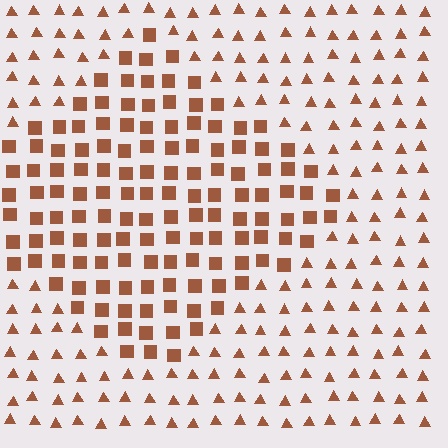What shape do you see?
I see a diamond.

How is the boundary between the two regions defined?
The boundary is defined by a change in element shape: squares inside vs. triangles outside. All elements share the same color and spacing.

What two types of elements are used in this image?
The image uses squares inside the diamond region and triangles outside it.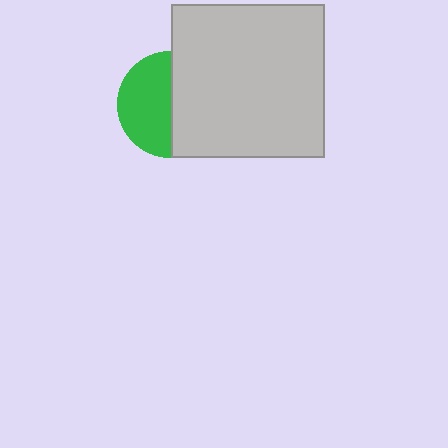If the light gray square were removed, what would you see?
You would see the complete green circle.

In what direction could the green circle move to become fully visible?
The green circle could move left. That would shift it out from behind the light gray square entirely.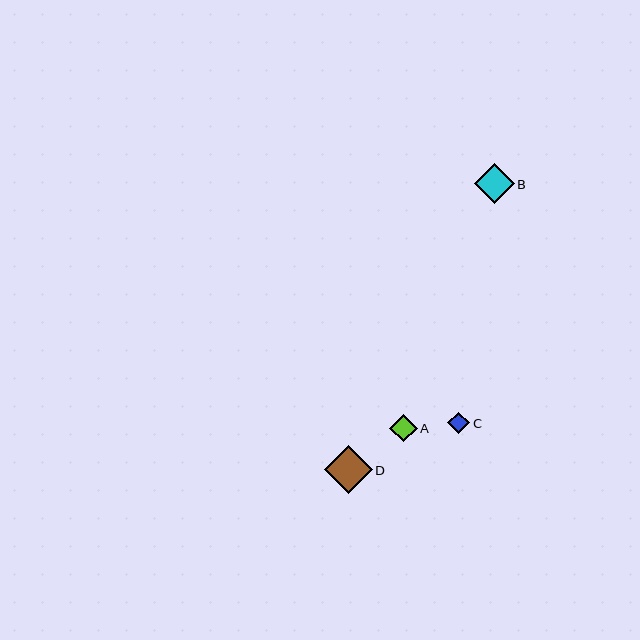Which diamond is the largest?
Diamond D is the largest with a size of approximately 48 pixels.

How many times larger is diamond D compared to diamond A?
Diamond D is approximately 1.7 times the size of diamond A.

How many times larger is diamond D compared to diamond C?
Diamond D is approximately 2.2 times the size of diamond C.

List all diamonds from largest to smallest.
From largest to smallest: D, B, A, C.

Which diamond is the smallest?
Diamond C is the smallest with a size of approximately 22 pixels.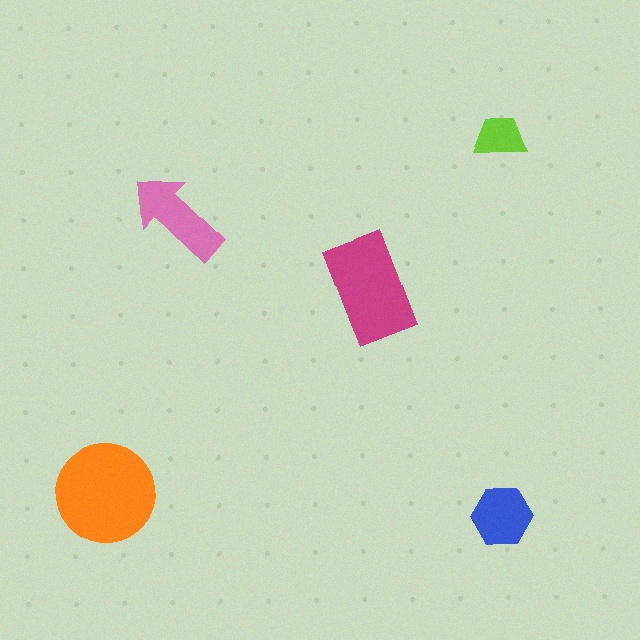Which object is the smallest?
The lime trapezoid.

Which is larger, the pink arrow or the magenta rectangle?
The magenta rectangle.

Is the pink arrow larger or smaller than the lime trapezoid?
Larger.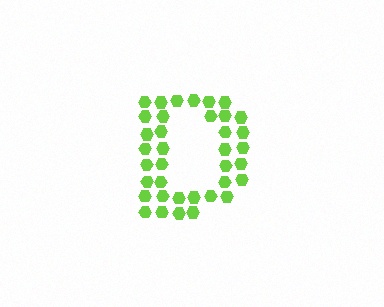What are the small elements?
The small elements are hexagons.